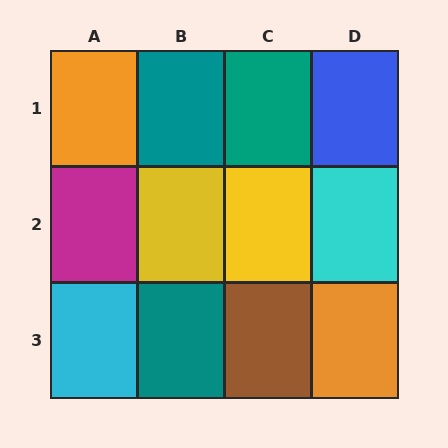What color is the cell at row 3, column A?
Cyan.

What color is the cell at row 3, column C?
Brown.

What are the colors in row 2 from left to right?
Magenta, yellow, yellow, cyan.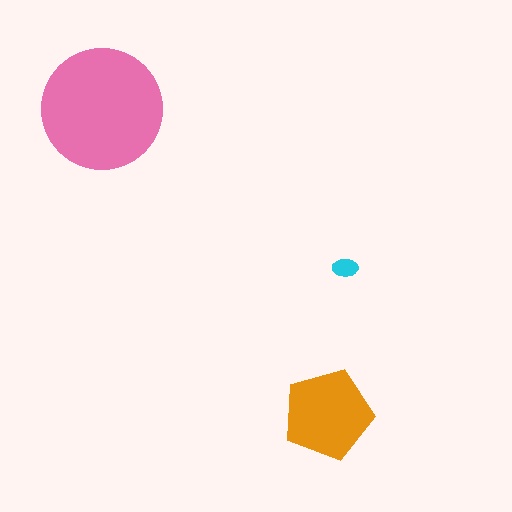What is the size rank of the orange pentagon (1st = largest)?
2nd.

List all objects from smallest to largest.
The cyan ellipse, the orange pentagon, the pink circle.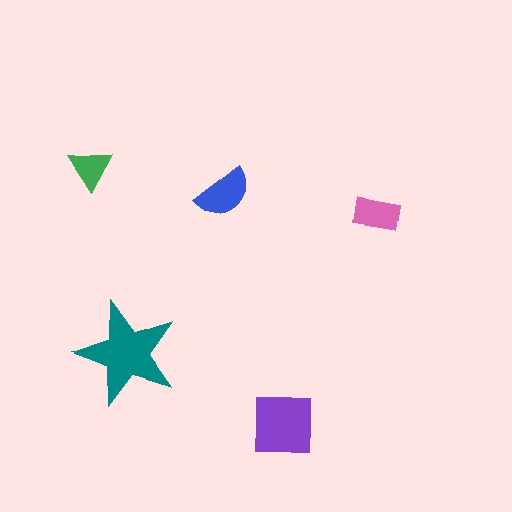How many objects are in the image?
There are 5 objects in the image.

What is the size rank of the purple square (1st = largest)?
2nd.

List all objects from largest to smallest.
The teal star, the purple square, the blue semicircle, the pink rectangle, the green triangle.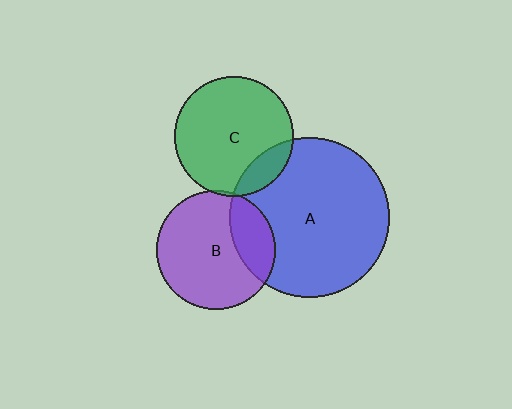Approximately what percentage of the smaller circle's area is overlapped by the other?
Approximately 25%.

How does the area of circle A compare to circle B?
Approximately 1.8 times.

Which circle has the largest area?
Circle A (blue).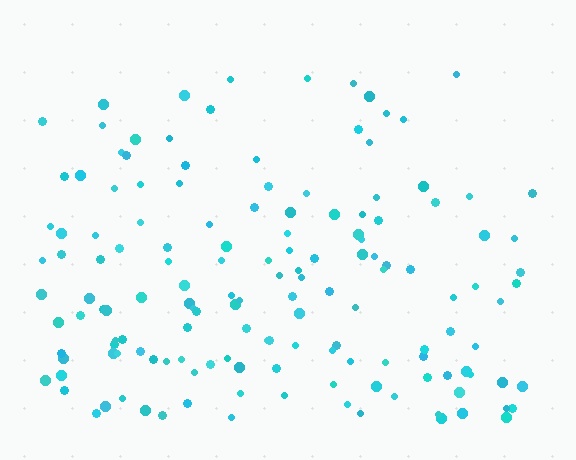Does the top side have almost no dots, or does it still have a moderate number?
Still a moderate number, just noticeably fewer than the bottom.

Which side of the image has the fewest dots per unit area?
The top.